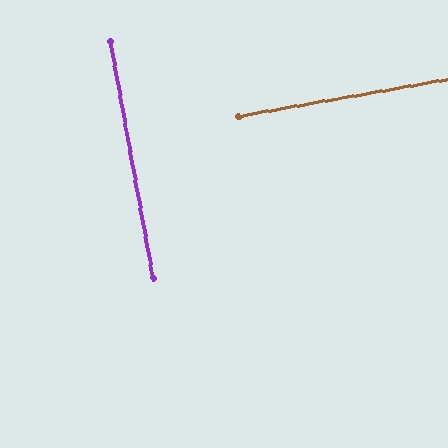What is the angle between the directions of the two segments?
Approximately 90 degrees.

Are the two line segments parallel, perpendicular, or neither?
Perpendicular — they meet at approximately 90°.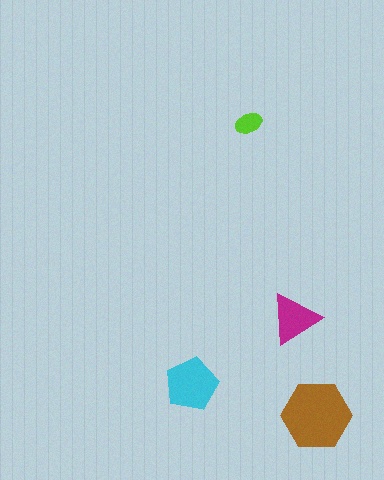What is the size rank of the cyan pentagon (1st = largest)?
2nd.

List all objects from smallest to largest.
The lime ellipse, the magenta triangle, the cyan pentagon, the brown hexagon.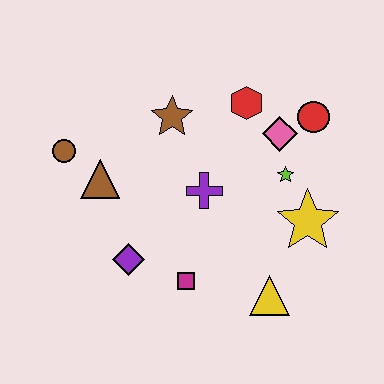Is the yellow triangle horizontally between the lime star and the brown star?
Yes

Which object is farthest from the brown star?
The yellow triangle is farthest from the brown star.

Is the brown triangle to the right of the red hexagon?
No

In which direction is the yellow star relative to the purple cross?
The yellow star is to the right of the purple cross.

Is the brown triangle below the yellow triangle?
No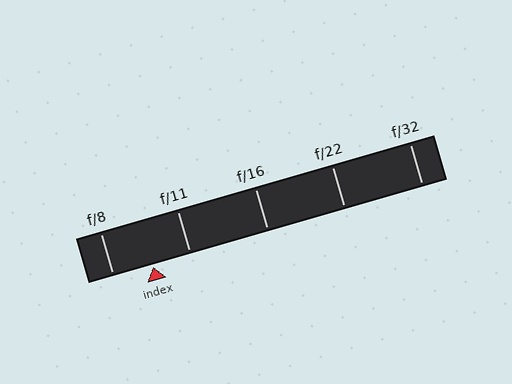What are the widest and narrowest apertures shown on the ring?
The widest aperture shown is f/8 and the narrowest is f/32.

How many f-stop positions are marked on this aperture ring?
There are 5 f-stop positions marked.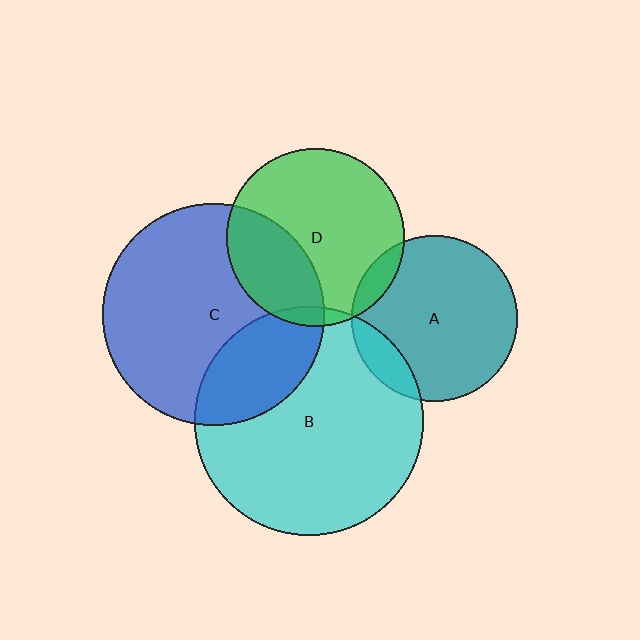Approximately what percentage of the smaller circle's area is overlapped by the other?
Approximately 25%.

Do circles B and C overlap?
Yes.